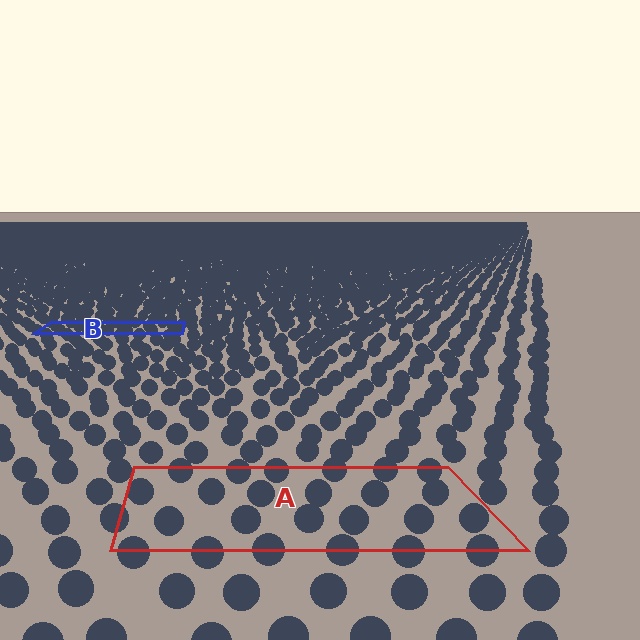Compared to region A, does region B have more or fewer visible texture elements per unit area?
Region B has more texture elements per unit area — they are packed more densely because it is farther away.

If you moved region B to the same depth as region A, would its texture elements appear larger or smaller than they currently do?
They would appear larger. At a closer depth, the same texture elements are projected at a bigger on-screen size.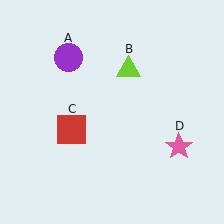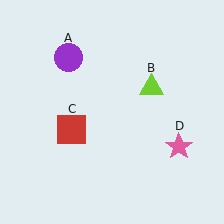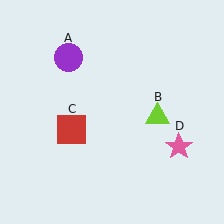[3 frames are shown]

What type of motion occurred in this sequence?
The lime triangle (object B) rotated clockwise around the center of the scene.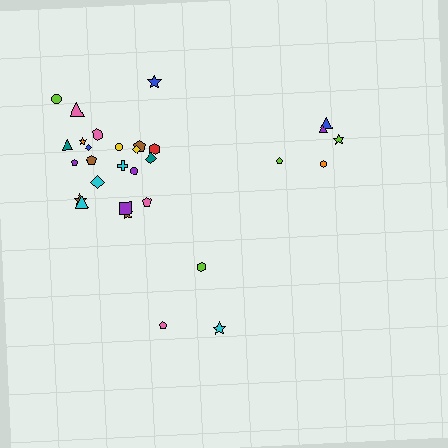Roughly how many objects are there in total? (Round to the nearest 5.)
Roughly 30 objects in total.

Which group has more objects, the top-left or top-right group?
The top-left group.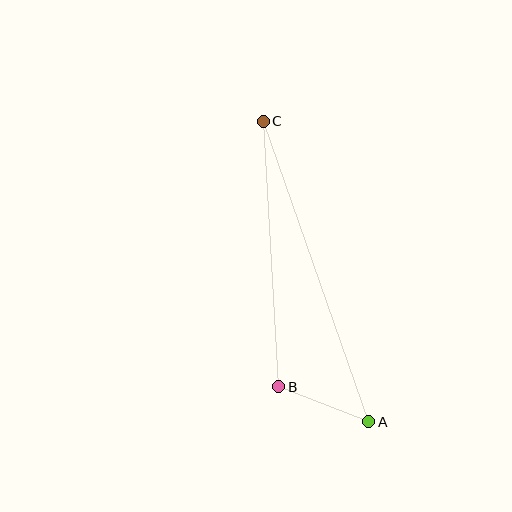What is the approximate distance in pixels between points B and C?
The distance between B and C is approximately 266 pixels.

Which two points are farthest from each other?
Points A and C are farthest from each other.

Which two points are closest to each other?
Points A and B are closest to each other.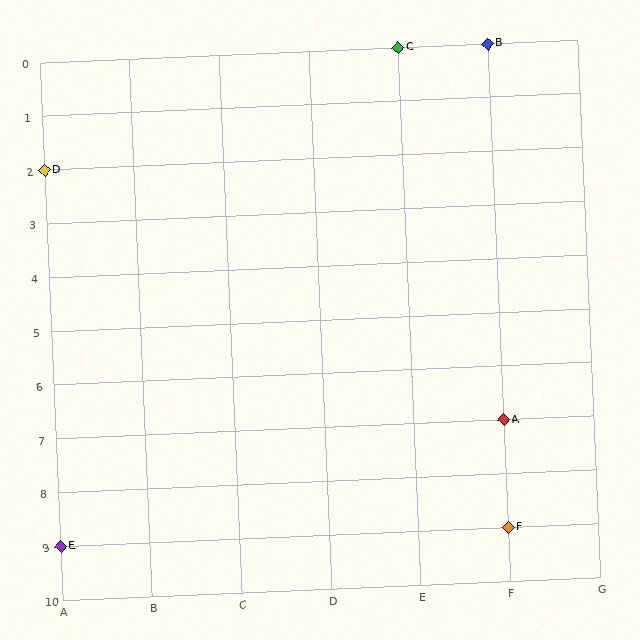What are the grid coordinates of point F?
Point F is at grid coordinates (F, 9).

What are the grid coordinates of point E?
Point E is at grid coordinates (A, 9).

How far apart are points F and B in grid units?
Points F and B are 9 rows apart.